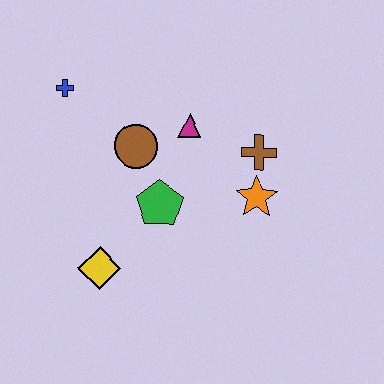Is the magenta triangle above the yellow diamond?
Yes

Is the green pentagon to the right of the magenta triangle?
No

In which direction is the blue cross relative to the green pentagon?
The blue cross is above the green pentagon.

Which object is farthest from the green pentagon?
The blue cross is farthest from the green pentagon.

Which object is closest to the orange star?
The brown cross is closest to the orange star.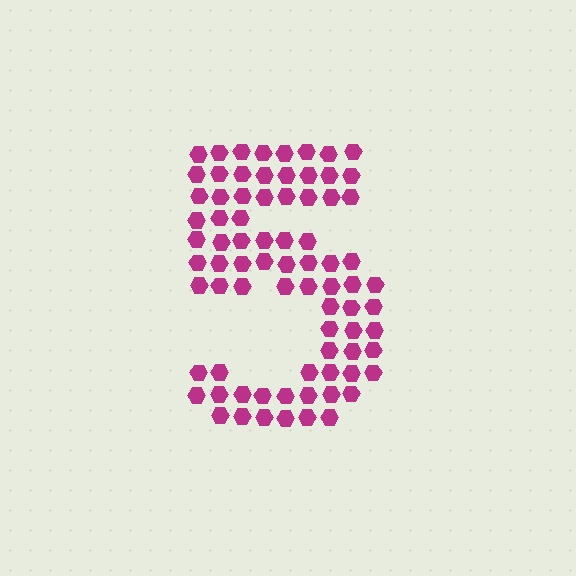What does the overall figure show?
The overall figure shows the digit 5.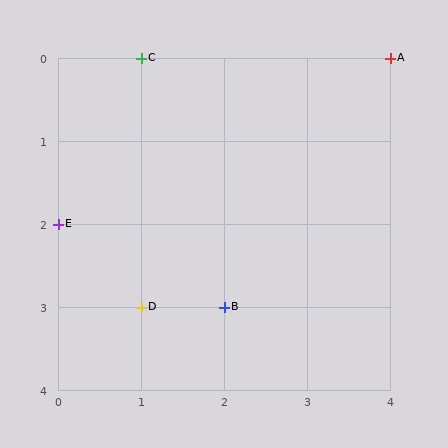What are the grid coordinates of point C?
Point C is at grid coordinates (1, 0).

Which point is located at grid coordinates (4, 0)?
Point A is at (4, 0).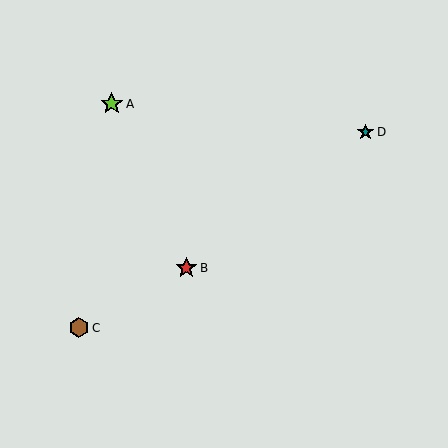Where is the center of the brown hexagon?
The center of the brown hexagon is at (79, 328).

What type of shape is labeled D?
Shape D is a teal star.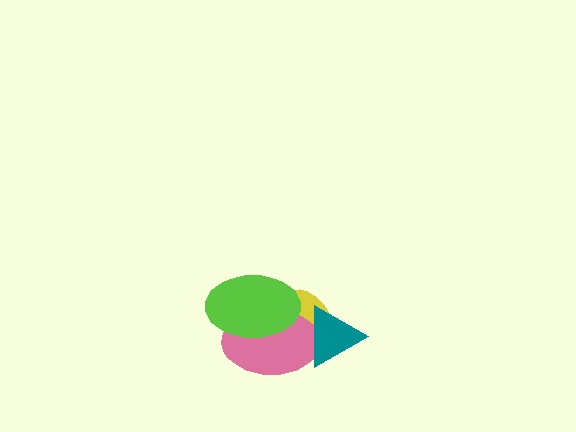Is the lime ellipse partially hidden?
No, no other shape covers it.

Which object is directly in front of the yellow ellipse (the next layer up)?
The pink ellipse is directly in front of the yellow ellipse.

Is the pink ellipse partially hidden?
Yes, it is partially covered by another shape.